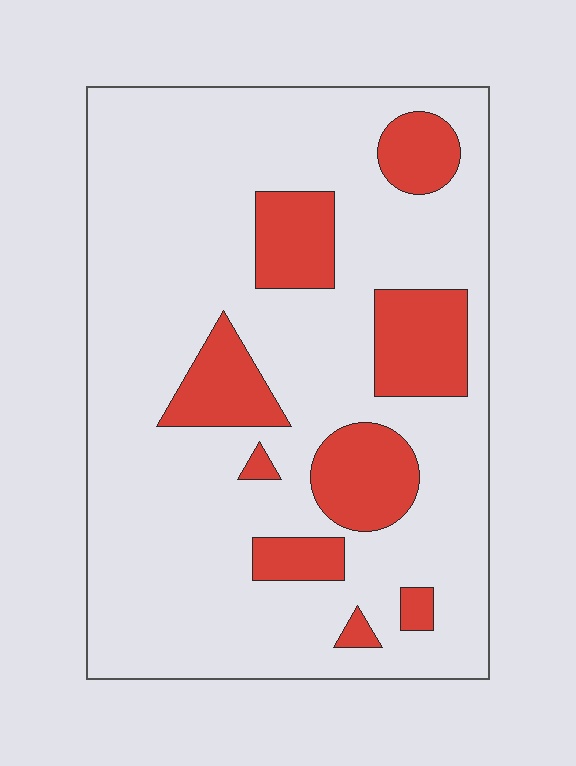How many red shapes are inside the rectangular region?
9.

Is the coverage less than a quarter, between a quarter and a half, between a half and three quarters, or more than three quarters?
Less than a quarter.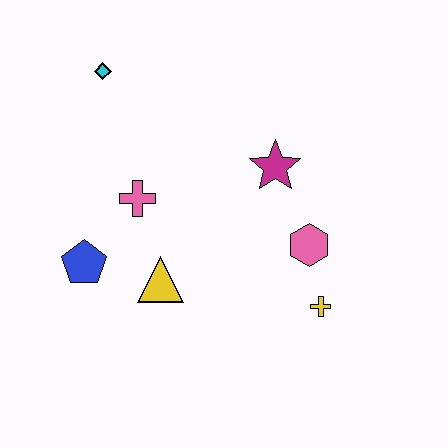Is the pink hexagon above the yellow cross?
Yes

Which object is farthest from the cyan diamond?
The yellow cross is farthest from the cyan diamond.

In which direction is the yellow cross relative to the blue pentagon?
The yellow cross is to the right of the blue pentagon.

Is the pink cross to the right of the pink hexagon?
No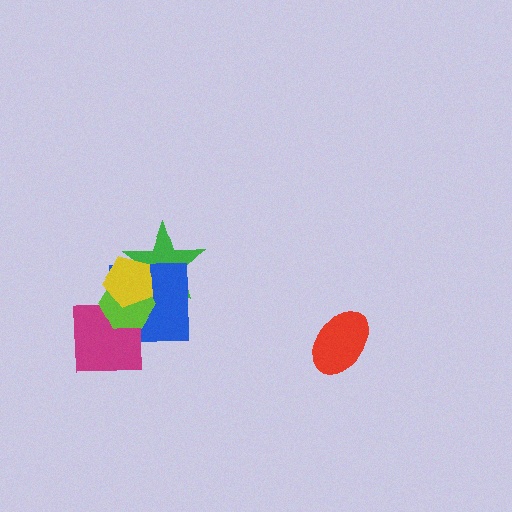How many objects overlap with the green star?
3 objects overlap with the green star.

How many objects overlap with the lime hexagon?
4 objects overlap with the lime hexagon.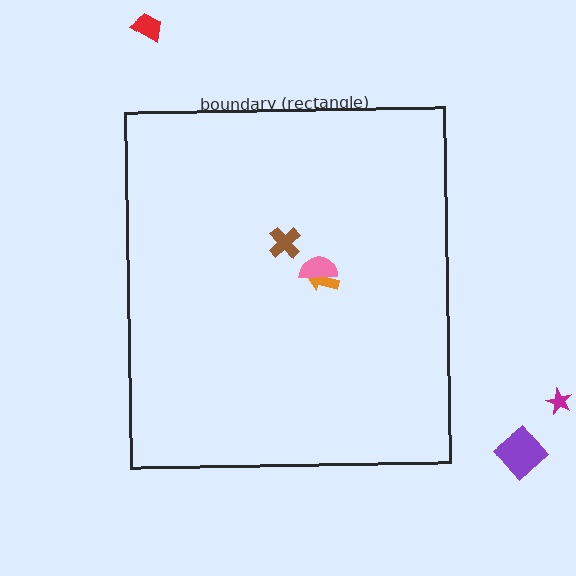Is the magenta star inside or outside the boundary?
Outside.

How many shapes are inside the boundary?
3 inside, 3 outside.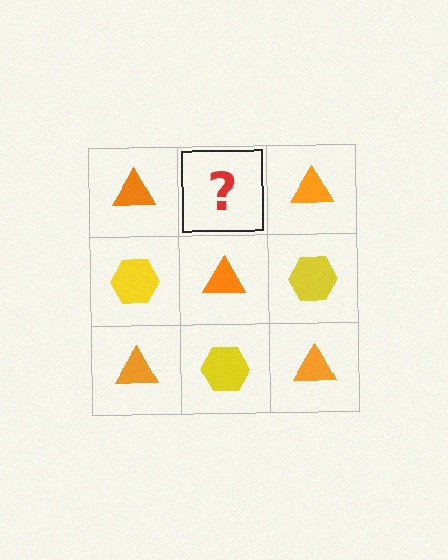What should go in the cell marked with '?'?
The missing cell should contain a yellow hexagon.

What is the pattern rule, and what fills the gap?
The rule is that it alternates orange triangle and yellow hexagon in a checkerboard pattern. The gap should be filled with a yellow hexagon.